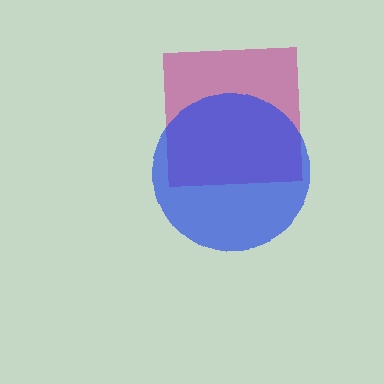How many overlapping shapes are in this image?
There are 2 overlapping shapes in the image.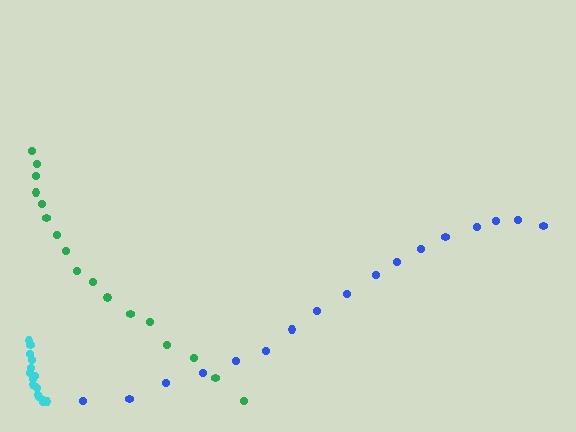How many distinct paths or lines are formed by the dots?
There are 3 distinct paths.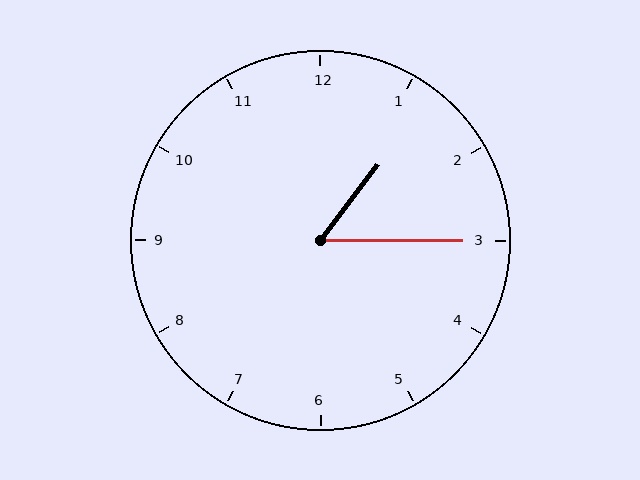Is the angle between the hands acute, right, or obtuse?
It is acute.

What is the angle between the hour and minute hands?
Approximately 52 degrees.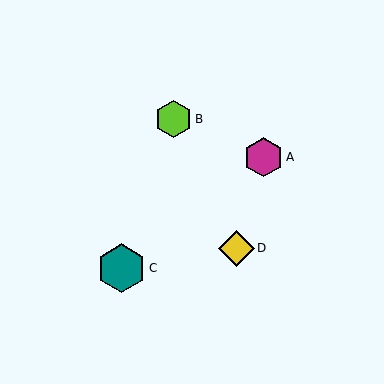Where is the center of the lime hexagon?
The center of the lime hexagon is at (174, 119).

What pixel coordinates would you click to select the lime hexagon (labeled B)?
Click at (174, 119) to select the lime hexagon B.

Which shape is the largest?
The teal hexagon (labeled C) is the largest.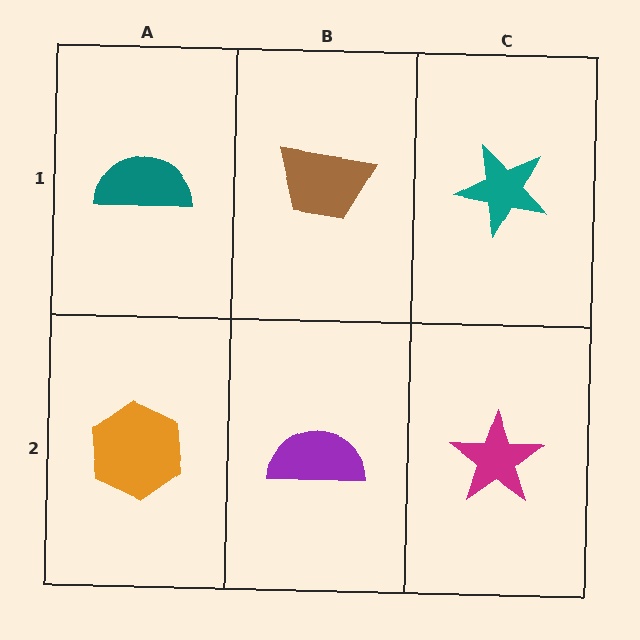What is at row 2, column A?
An orange hexagon.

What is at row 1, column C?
A teal star.